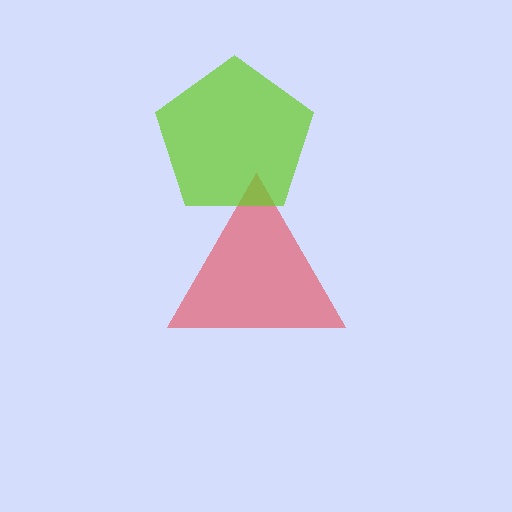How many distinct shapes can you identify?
There are 2 distinct shapes: a red triangle, a lime pentagon.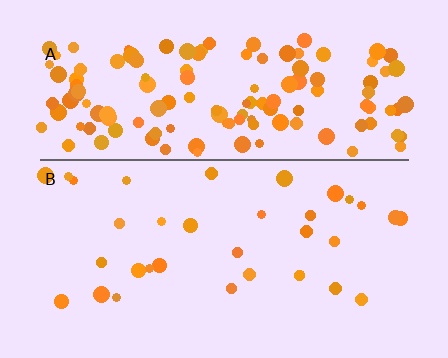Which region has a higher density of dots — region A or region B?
A (the top).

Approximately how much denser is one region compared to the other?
Approximately 4.2× — region A over region B.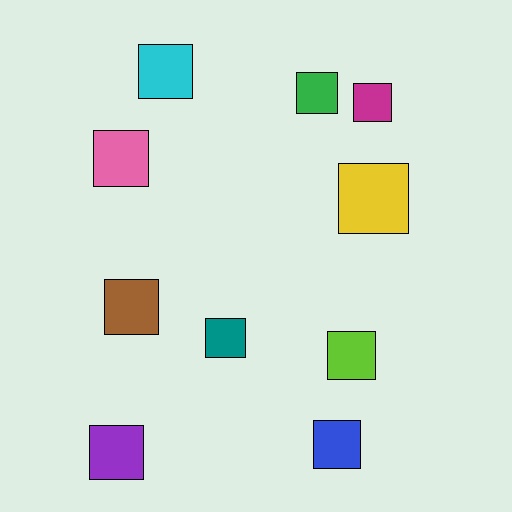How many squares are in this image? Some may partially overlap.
There are 10 squares.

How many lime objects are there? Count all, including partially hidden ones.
There is 1 lime object.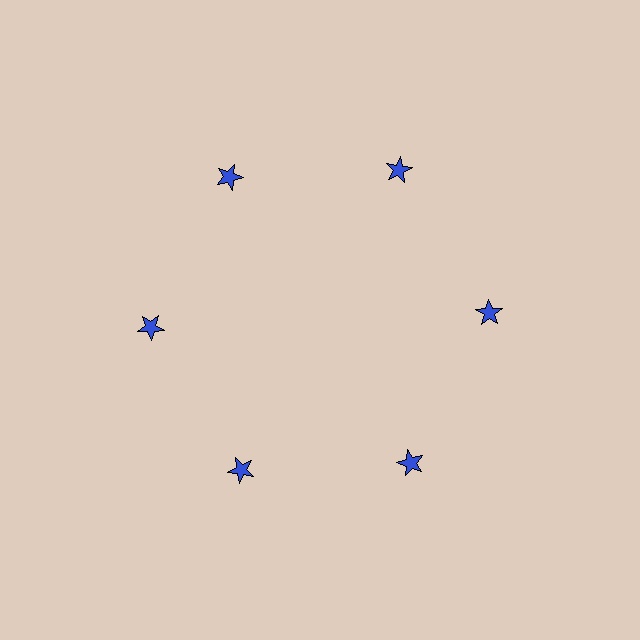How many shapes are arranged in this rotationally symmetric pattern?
There are 6 shapes, arranged in 6 groups of 1.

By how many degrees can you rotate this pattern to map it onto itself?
The pattern maps onto itself every 60 degrees of rotation.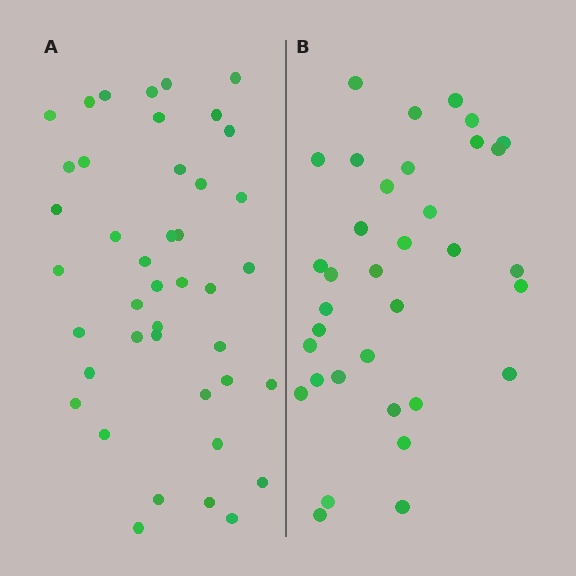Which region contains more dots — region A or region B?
Region A (the left region) has more dots.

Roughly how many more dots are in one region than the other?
Region A has roughly 8 or so more dots than region B.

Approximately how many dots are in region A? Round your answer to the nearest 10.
About 40 dots. (The exact count is 42, which rounds to 40.)